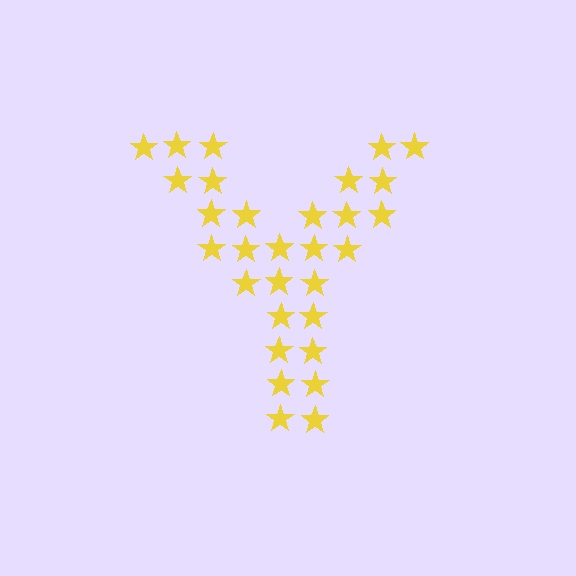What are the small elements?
The small elements are stars.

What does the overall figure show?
The overall figure shows the letter Y.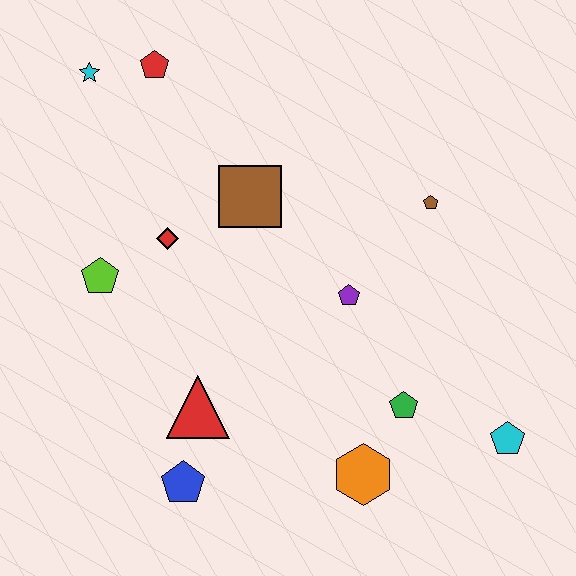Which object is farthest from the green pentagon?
The cyan star is farthest from the green pentagon.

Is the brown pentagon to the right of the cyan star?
Yes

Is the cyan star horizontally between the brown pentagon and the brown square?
No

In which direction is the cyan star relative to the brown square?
The cyan star is to the left of the brown square.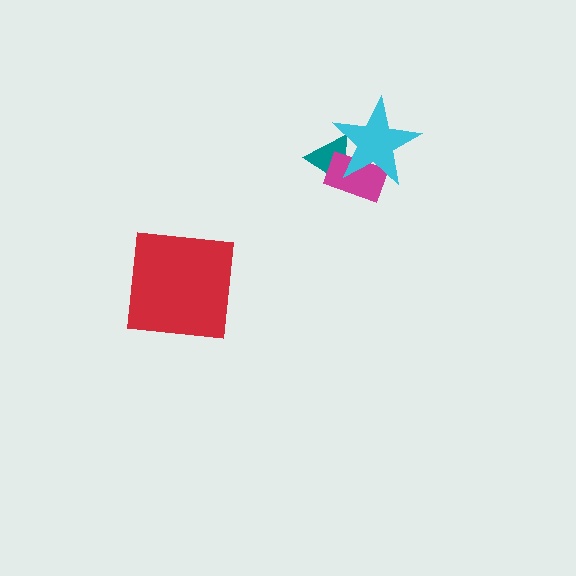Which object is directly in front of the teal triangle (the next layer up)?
The magenta rectangle is directly in front of the teal triangle.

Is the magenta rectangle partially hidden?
Yes, it is partially covered by another shape.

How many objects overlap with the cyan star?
2 objects overlap with the cyan star.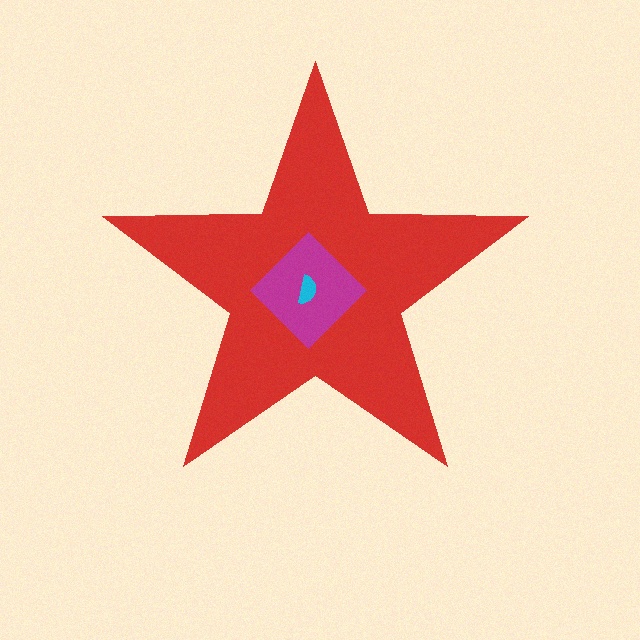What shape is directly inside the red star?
The magenta diamond.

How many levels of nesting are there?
3.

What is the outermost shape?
The red star.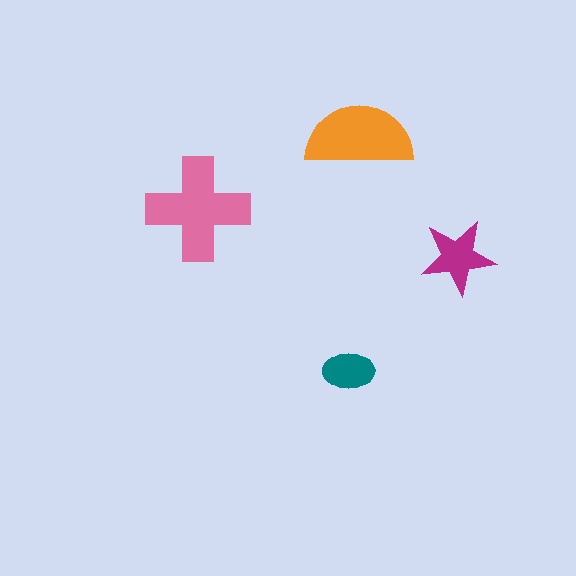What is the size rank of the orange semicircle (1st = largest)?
2nd.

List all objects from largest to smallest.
The pink cross, the orange semicircle, the magenta star, the teal ellipse.